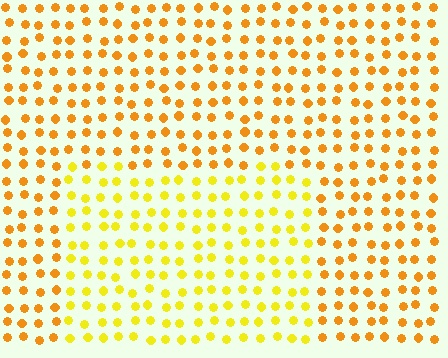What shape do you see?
I see a rectangle.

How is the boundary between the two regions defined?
The boundary is defined purely by a slight shift in hue (about 26 degrees). Spacing, size, and orientation are identical on both sides.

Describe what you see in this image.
The image is filled with small orange elements in a uniform arrangement. A rectangle-shaped region is visible where the elements are tinted to a slightly different hue, forming a subtle color boundary.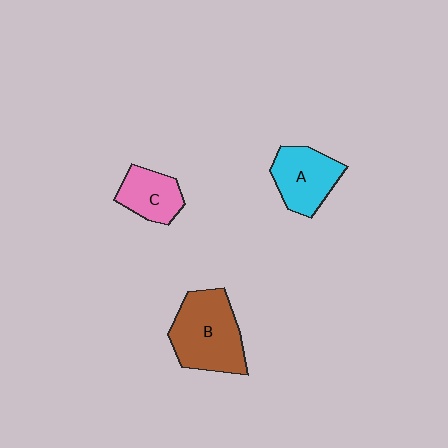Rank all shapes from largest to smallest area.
From largest to smallest: B (brown), A (cyan), C (pink).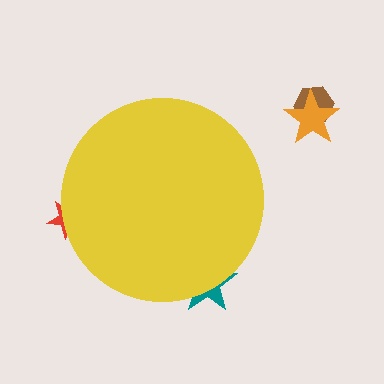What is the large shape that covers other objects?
A yellow circle.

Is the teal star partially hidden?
Yes, the teal star is partially hidden behind the yellow circle.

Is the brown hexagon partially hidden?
No, the brown hexagon is fully visible.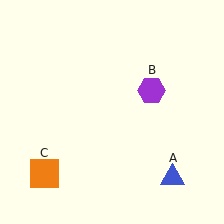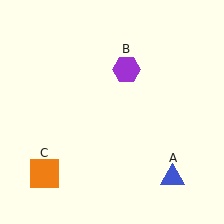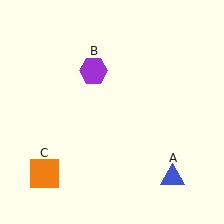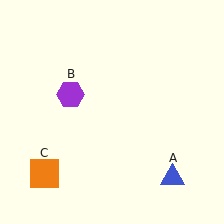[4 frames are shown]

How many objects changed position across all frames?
1 object changed position: purple hexagon (object B).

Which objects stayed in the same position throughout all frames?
Blue triangle (object A) and orange square (object C) remained stationary.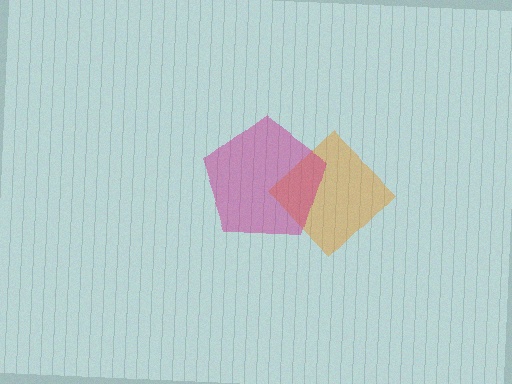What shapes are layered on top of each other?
The layered shapes are: an orange diamond, a magenta pentagon.